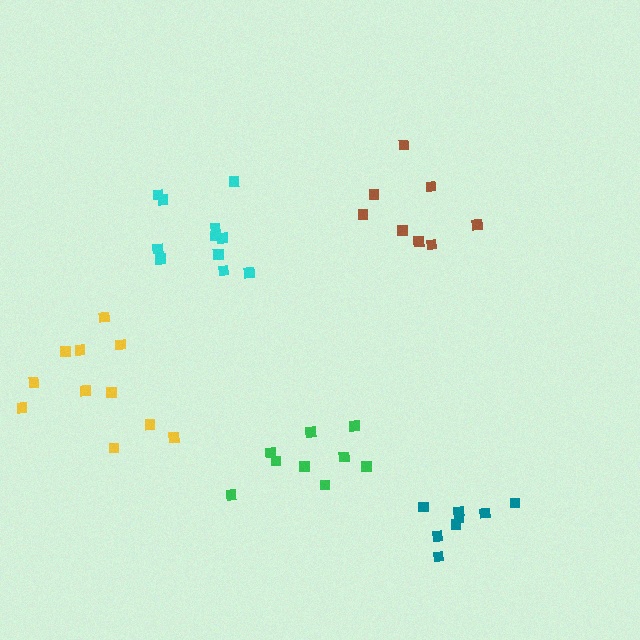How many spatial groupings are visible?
There are 5 spatial groupings.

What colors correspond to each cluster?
The clusters are colored: brown, teal, green, cyan, yellow.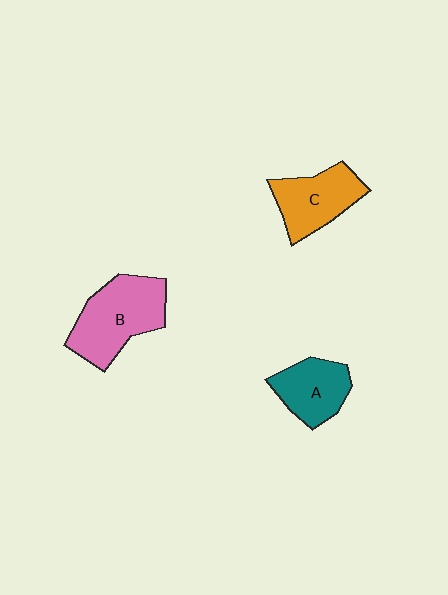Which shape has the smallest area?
Shape A (teal).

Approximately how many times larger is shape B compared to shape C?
Approximately 1.3 times.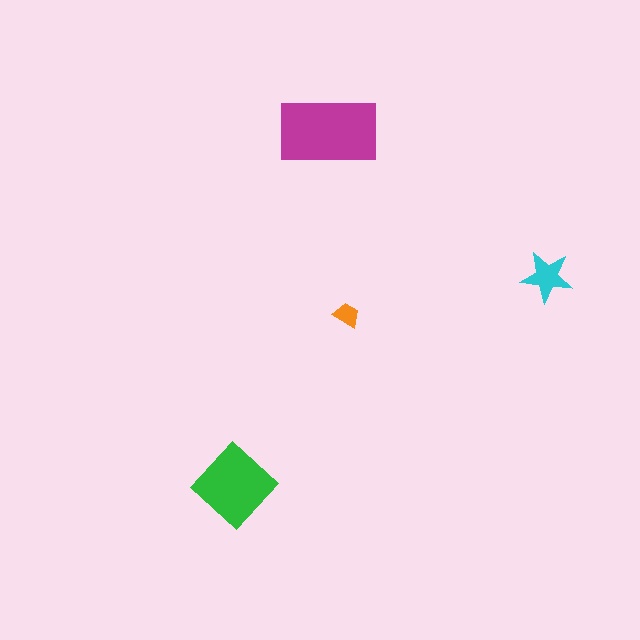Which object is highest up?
The magenta rectangle is topmost.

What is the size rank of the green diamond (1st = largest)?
2nd.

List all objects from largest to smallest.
The magenta rectangle, the green diamond, the cyan star, the orange trapezoid.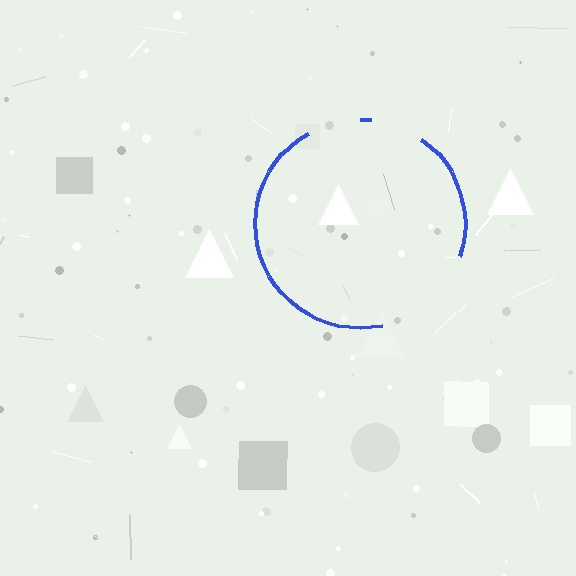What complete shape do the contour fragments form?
The contour fragments form a circle.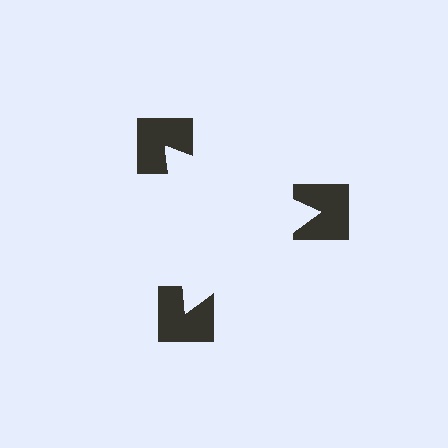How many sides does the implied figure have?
3 sides.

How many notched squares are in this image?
There are 3 — one at each vertex of the illusory triangle.